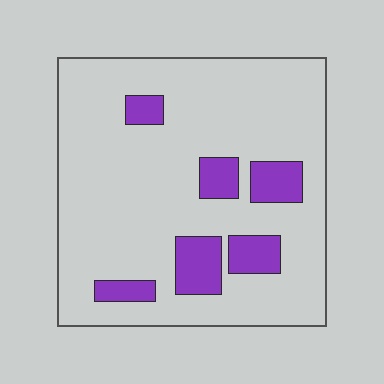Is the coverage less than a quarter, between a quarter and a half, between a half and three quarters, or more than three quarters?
Less than a quarter.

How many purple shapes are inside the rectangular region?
6.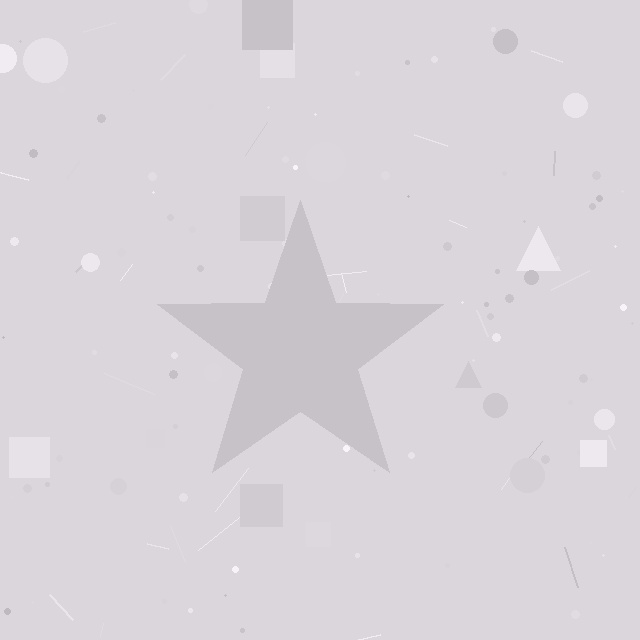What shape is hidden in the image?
A star is hidden in the image.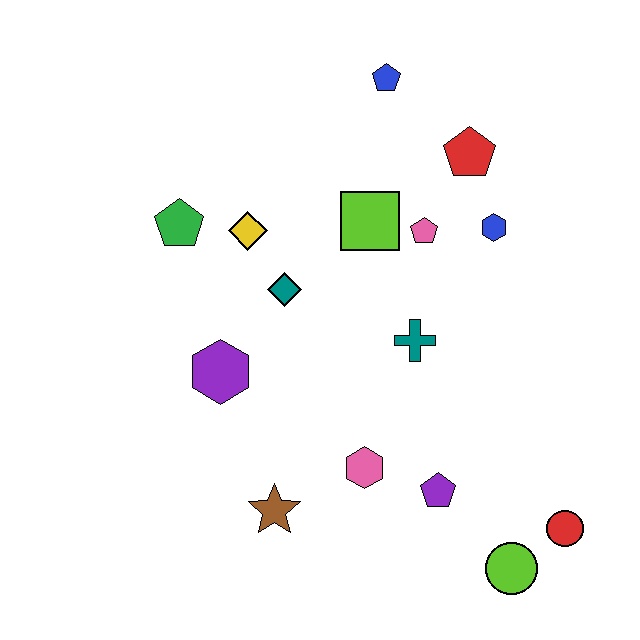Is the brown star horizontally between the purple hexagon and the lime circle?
Yes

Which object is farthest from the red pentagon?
The lime circle is farthest from the red pentagon.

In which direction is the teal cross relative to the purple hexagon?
The teal cross is to the right of the purple hexagon.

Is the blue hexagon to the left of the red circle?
Yes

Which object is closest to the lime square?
The pink pentagon is closest to the lime square.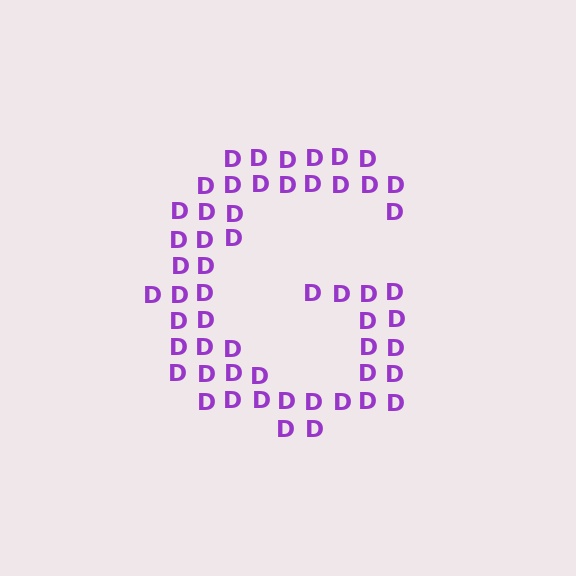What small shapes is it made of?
It is made of small letter D's.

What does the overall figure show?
The overall figure shows the letter G.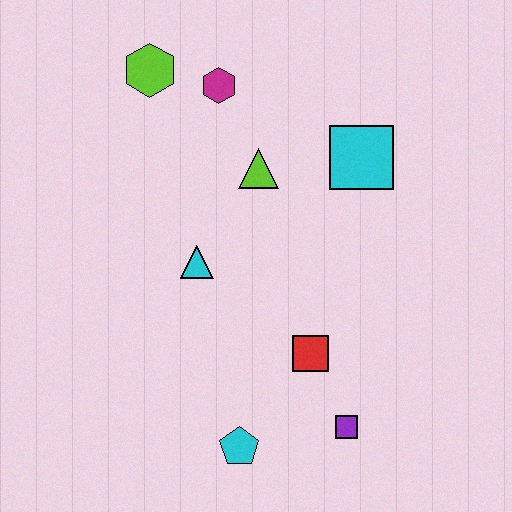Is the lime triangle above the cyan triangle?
Yes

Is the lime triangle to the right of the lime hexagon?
Yes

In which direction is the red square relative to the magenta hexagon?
The red square is below the magenta hexagon.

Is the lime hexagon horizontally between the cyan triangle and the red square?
No